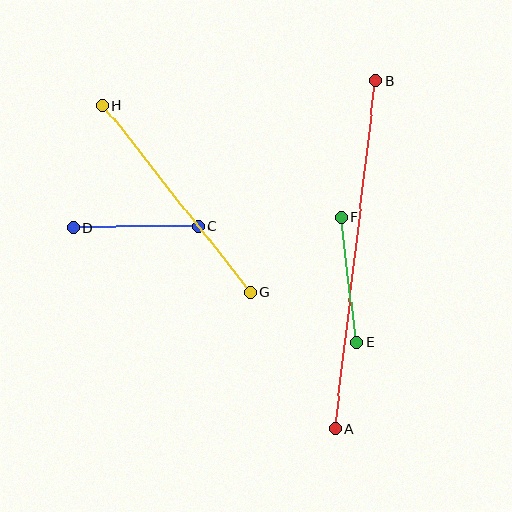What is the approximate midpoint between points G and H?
The midpoint is at approximately (177, 199) pixels.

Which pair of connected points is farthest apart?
Points A and B are farthest apart.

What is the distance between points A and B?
The distance is approximately 351 pixels.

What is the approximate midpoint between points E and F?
The midpoint is at approximately (349, 280) pixels.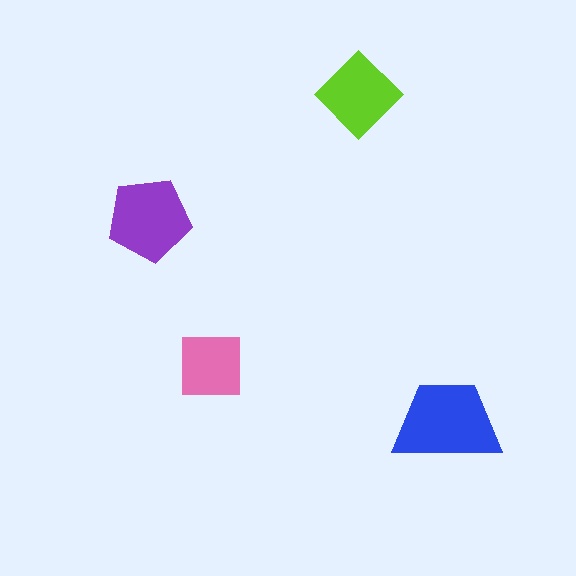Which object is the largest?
The blue trapezoid.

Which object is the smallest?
The pink square.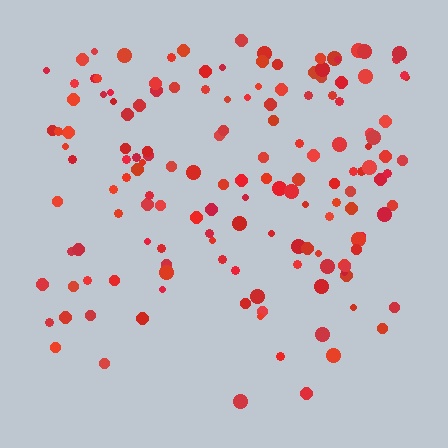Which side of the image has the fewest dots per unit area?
The bottom.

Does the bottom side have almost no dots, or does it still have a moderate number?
Still a moderate number, just noticeably fewer than the top.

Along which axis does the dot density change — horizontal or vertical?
Vertical.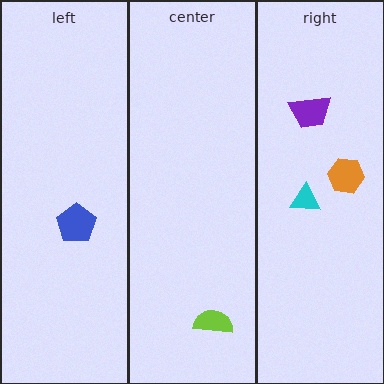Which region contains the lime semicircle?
The center region.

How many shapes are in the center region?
1.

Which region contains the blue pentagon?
The left region.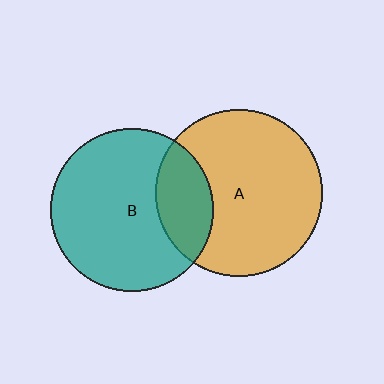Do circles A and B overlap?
Yes.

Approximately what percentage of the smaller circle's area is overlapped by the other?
Approximately 25%.